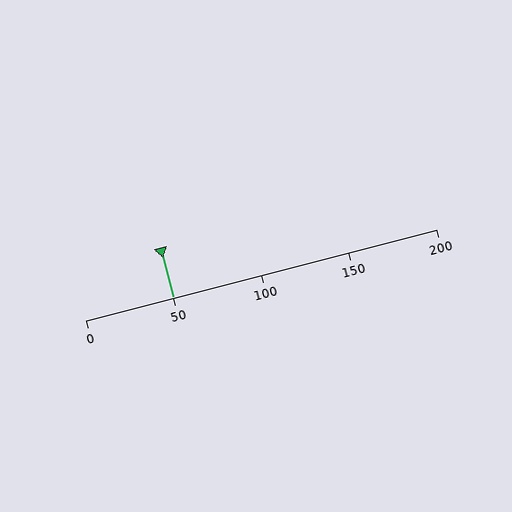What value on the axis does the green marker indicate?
The marker indicates approximately 50.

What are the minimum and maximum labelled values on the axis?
The axis runs from 0 to 200.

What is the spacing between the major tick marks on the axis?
The major ticks are spaced 50 apart.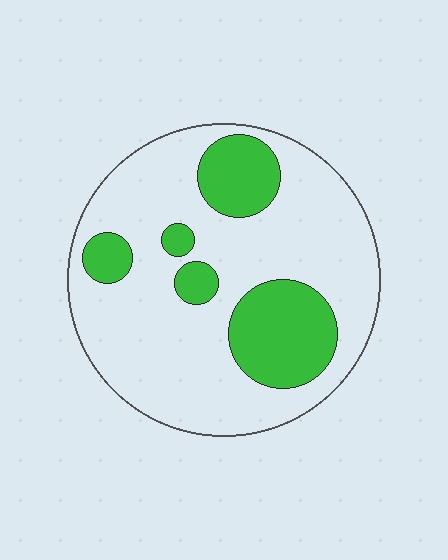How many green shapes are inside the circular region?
5.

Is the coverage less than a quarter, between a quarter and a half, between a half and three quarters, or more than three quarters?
Between a quarter and a half.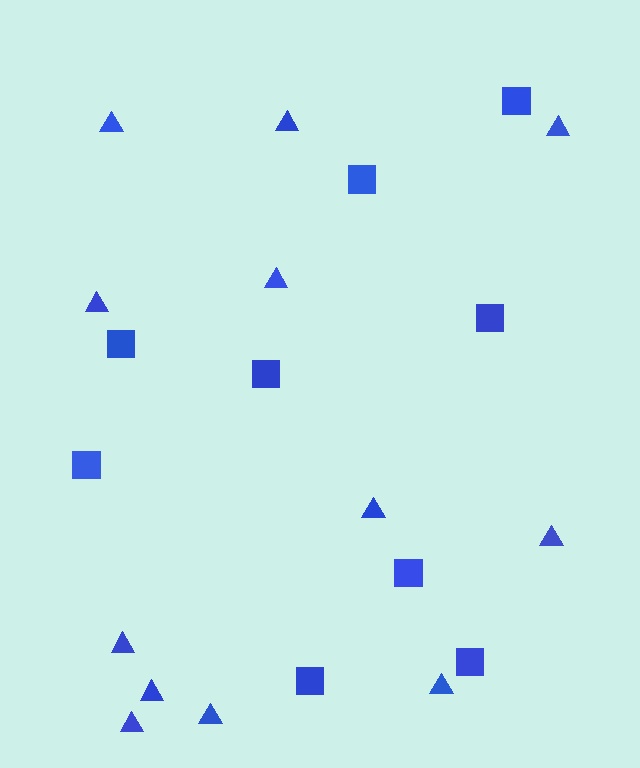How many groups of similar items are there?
There are 2 groups: one group of squares (9) and one group of triangles (12).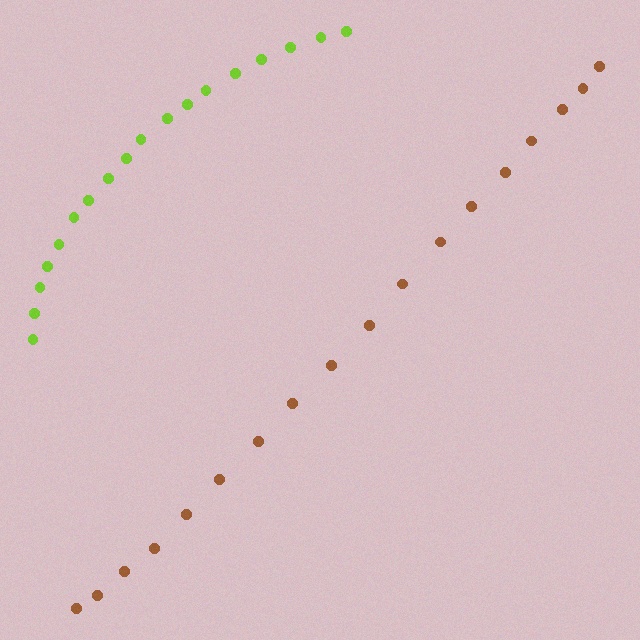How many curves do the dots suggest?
There are 2 distinct paths.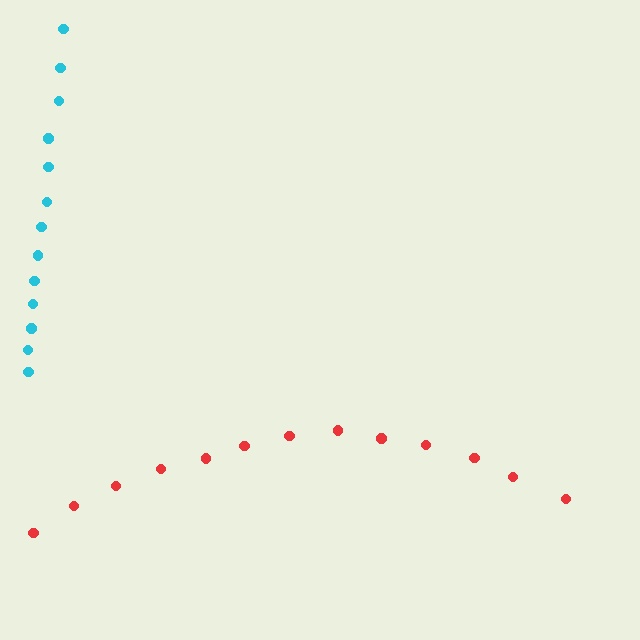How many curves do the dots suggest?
There are 2 distinct paths.